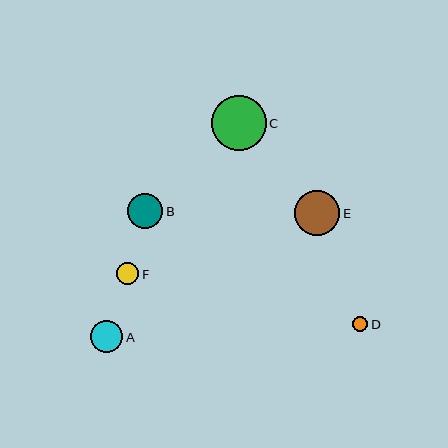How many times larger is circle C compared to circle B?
Circle C is approximately 1.6 times the size of circle B.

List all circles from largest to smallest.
From largest to smallest: C, E, B, A, F, D.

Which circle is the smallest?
Circle D is the smallest with a size of approximately 15 pixels.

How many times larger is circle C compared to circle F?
Circle C is approximately 2.5 times the size of circle F.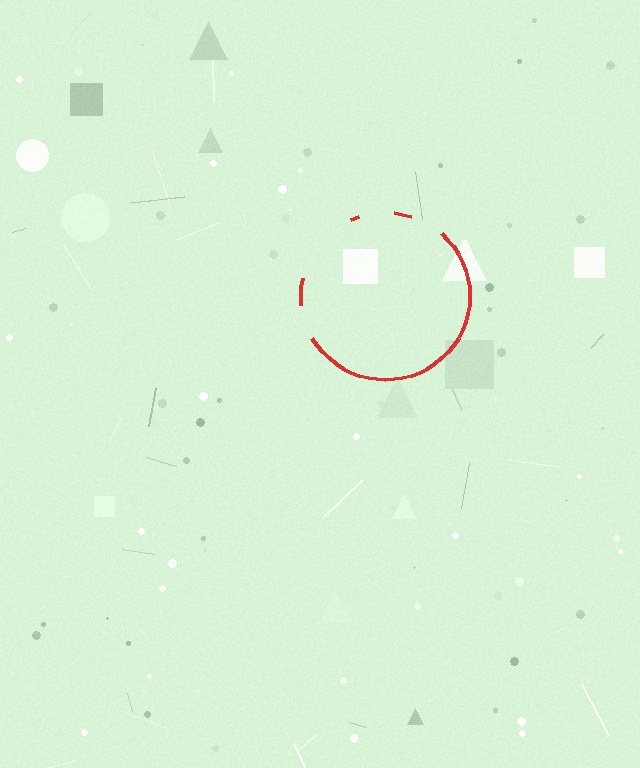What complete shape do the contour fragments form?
The contour fragments form a circle.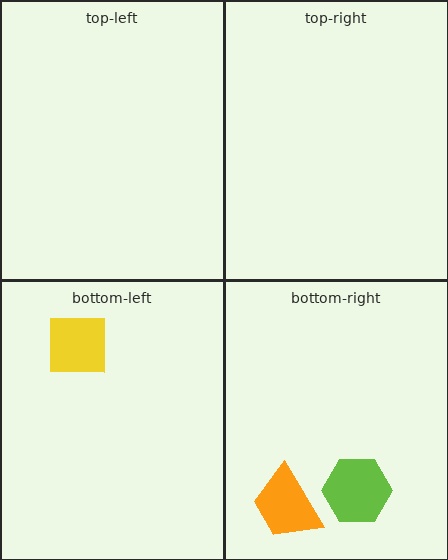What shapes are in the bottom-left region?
The yellow square.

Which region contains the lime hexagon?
The bottom-right region.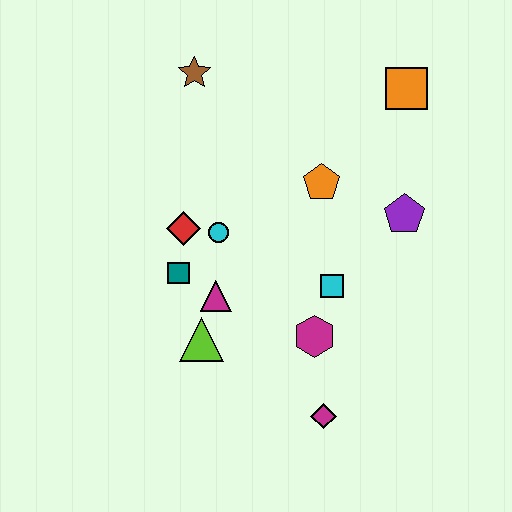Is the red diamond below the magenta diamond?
No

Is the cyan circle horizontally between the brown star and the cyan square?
Yes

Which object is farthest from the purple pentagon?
The brown star is farthest from the purple pentagon.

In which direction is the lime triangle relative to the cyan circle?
The lime triangle is below the cyan circle.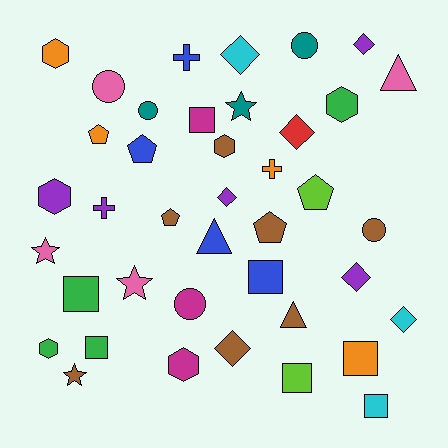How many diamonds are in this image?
There are 7 diamonds.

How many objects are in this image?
There are 40 objects.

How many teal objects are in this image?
There are 3 teal objects.